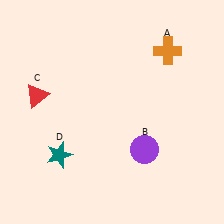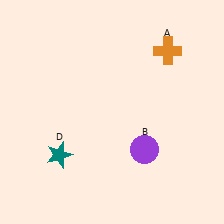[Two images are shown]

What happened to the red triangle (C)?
The red triangle (C) was removed in Image 2. It was in the top-left area of Image 1.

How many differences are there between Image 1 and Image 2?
There is 1 difference between the two images.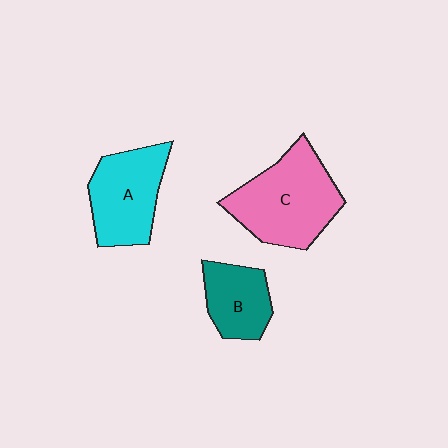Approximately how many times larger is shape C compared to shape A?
Approximately 1.3 times.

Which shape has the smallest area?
Shape B (teal).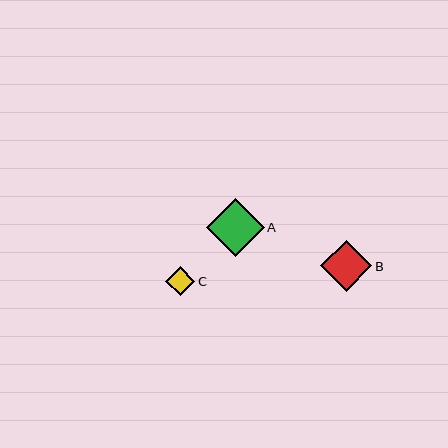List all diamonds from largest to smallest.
From largest to smallest: A, B, C.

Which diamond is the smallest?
Diamond C is the smallest with a size of approximately 29 pixels.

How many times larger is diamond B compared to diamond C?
Diamond B is approximately 1.8 times the size of diamond C.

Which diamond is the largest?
Diamond A is the largest with a size of approximately 58 pixels.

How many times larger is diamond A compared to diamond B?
Diamond A is approximately 1.1 times the size of diamond B.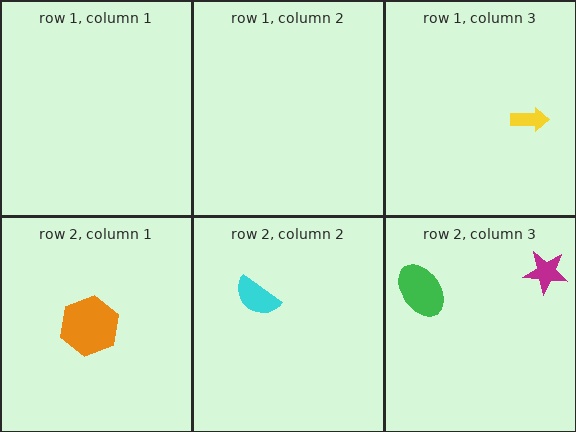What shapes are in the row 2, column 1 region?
The orange hexagon.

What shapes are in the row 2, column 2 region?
The cyan semicircle.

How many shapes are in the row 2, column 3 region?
2.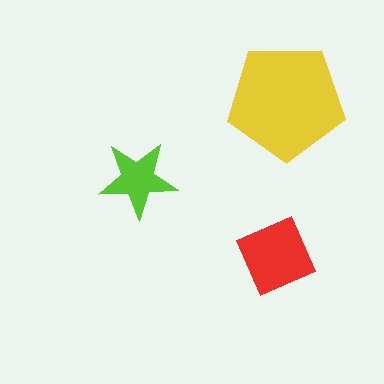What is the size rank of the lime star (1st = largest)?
3rd.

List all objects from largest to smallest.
The yellow pentagon, the red square, the lime star.